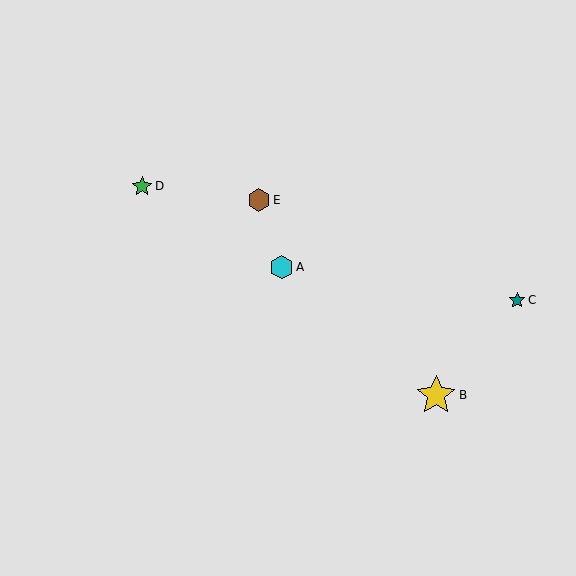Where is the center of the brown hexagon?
The center of the brown hexagon is at (259, 200).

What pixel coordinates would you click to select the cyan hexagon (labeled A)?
Click at (281, 267) to select the cyan hexagon A.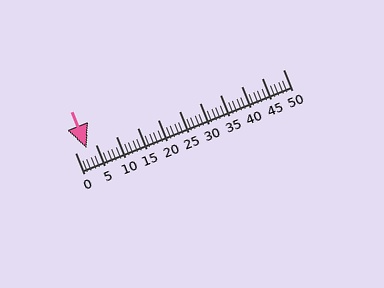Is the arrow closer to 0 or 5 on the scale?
The arrow is closer to 5.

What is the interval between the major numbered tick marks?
The major tick marks are spaced 5 units apart.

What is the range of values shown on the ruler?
The ruler shows values from 0 to 50.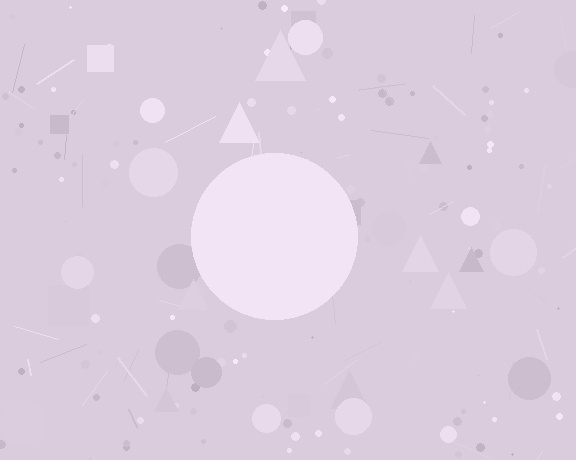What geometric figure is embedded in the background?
A circle is embedded in the background.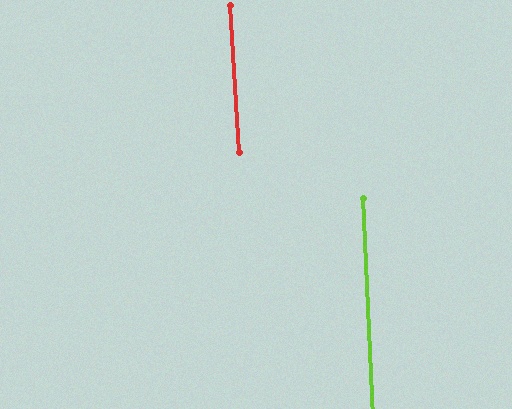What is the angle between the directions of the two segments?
Approximately 1 degree.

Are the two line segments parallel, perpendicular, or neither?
Parallel — their directions differ by only 0.6°.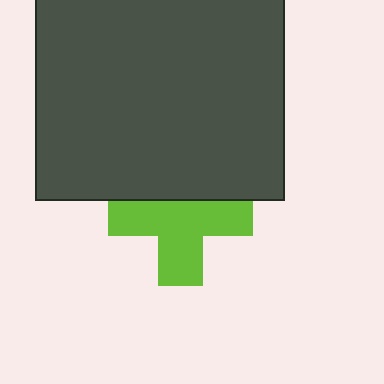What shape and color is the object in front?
The object in front is a dark gray rectangle.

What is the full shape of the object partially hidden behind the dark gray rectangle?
The partially hidden object is a lime cross.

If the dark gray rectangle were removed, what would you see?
You would see the complete lime cross.